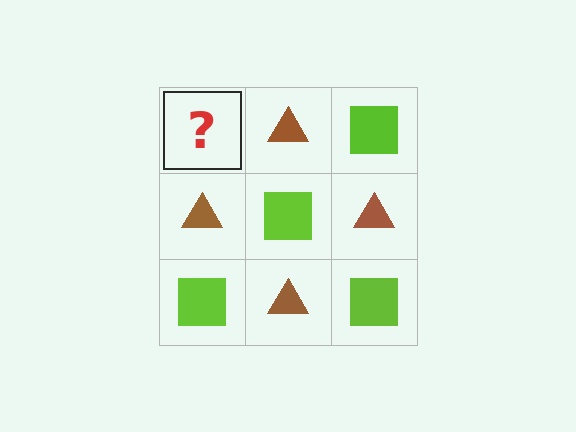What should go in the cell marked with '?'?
The missing cell should contain a lime square.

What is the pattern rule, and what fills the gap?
The rule is that it alternates lime square and brown triangle in a checkerboard pattern. The gap should be filled with a lime square.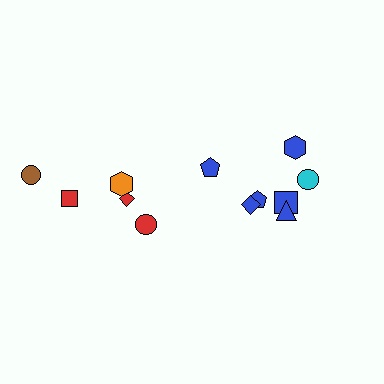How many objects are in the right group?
There are 7 objects.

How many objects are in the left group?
There are 5 objects.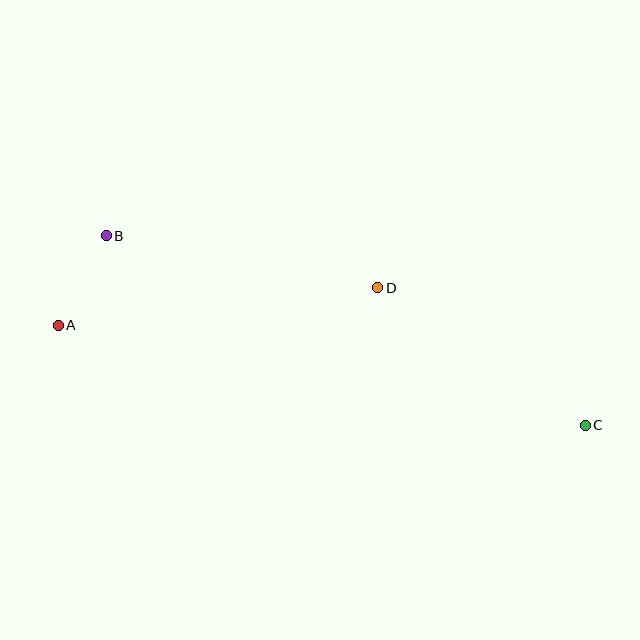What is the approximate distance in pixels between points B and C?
The distance between B and C is approximately 515 pixels.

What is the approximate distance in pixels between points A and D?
The distance between A and D is approximately 322 pixels.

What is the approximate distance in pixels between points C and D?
The distance between C and D is approximately 249 pixels.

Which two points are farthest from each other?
Points A and C are farthest from each other.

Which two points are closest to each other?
Points A and B are closest to each other.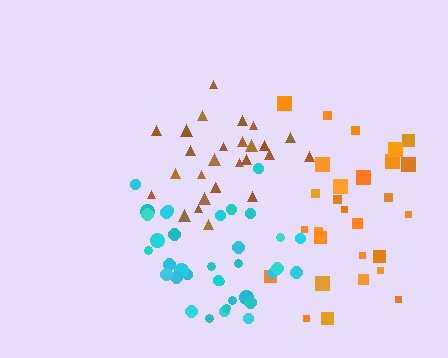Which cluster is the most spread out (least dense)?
Orange.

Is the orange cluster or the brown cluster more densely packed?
Brown.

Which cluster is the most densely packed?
Brown.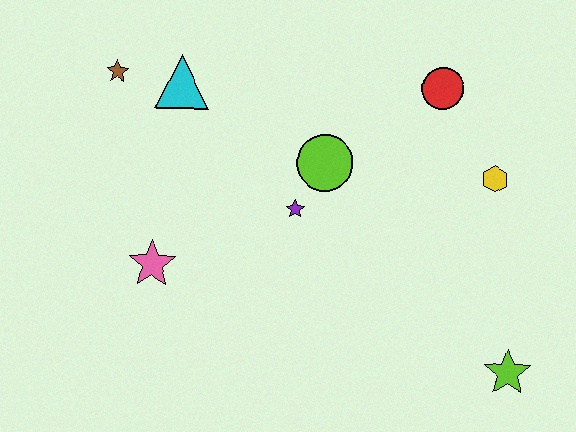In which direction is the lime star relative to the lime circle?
The lime star is below the lime circle.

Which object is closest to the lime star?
The yellow hexagon is closest to the lime star.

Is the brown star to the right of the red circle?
No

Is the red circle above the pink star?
Yes